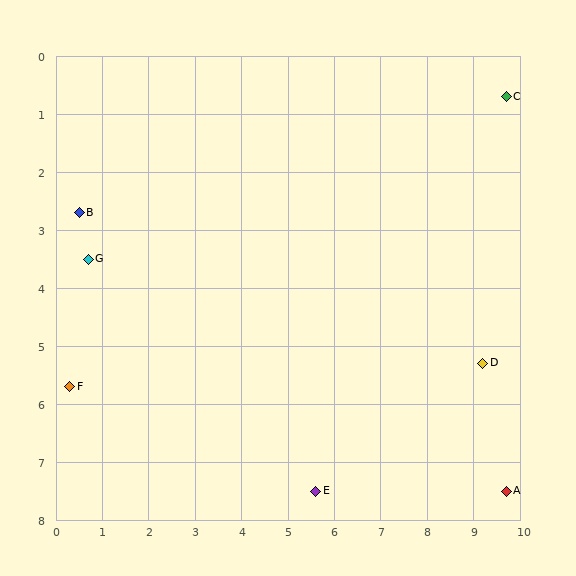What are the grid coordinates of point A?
Point A is at approximately (9.7, 7.5).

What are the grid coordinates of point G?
Point G is at approximately (0.7, 3.5).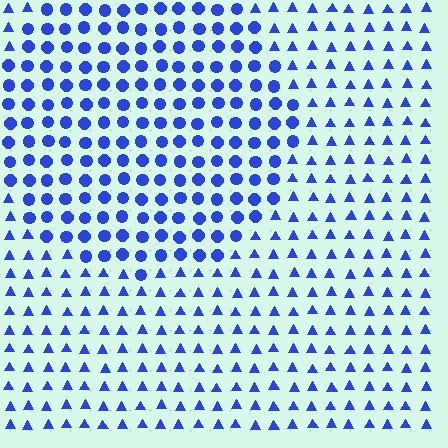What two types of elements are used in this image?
The image uses circles inside the circle region and triangles outside it.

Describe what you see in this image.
The image is filled with small blue elements arranged in a uniform grid. A circle-shaped region contains circles, while the surrounding area contains triangles. The boundary is defined purely by the change in element shape.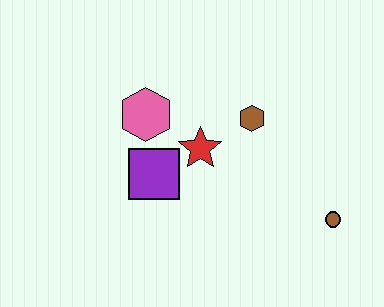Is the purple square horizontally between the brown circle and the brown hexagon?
No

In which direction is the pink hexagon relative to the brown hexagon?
The pink hexagon is to the left of the brown hexagon.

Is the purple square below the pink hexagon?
Yes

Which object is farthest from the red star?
The brown circle is farthest from the red star.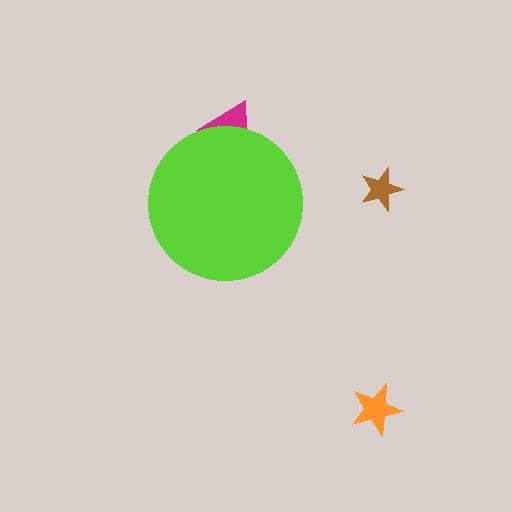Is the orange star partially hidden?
No, the orange star is fully visible.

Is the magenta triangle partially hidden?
Yes, the magenta triangle is partially hidden behind the lime circle.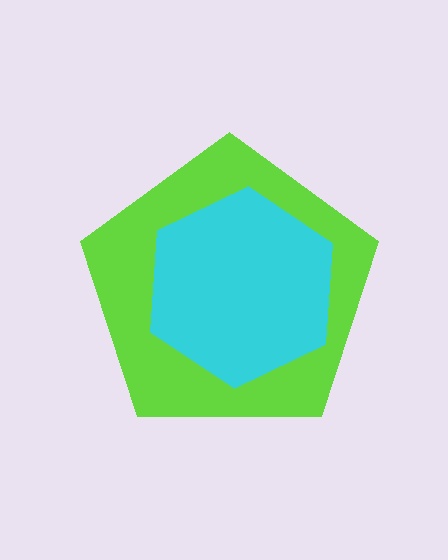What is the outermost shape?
The lime pentagon.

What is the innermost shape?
The cyan hexagon.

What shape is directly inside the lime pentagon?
The cyan hexagon.